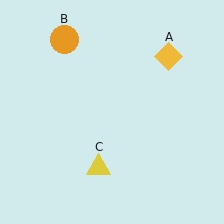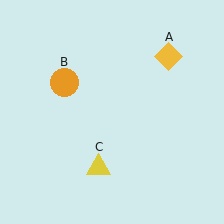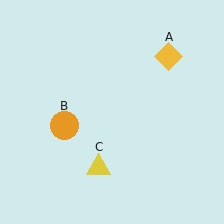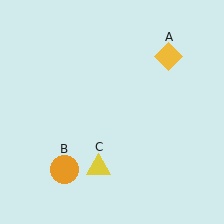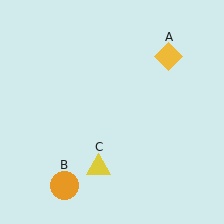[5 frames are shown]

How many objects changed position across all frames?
1 object changed position: orange circle (object B).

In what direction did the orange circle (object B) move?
The orange circle (object B) moved down.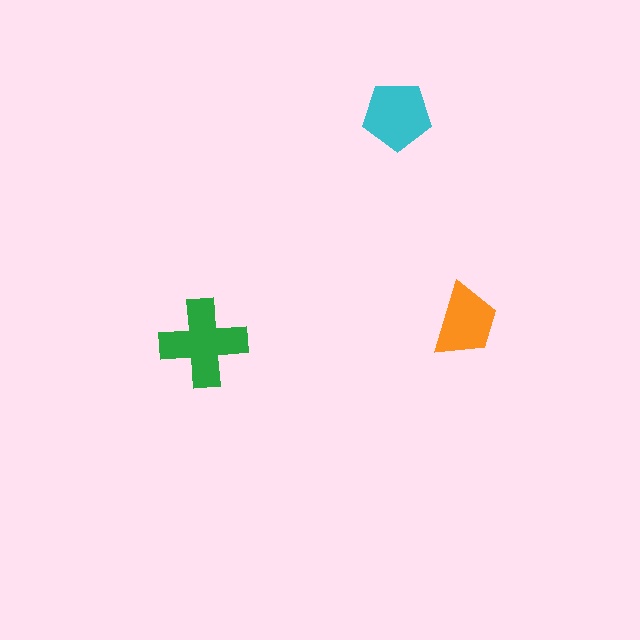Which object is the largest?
The green cross.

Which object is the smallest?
The orange trapezoid.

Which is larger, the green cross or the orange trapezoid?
The green cross.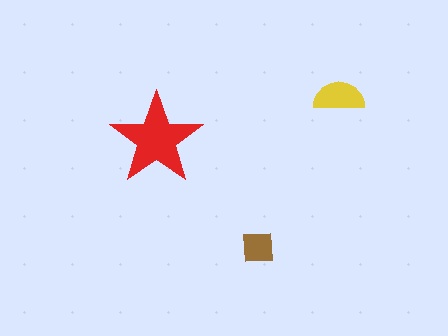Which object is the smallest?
The brown square.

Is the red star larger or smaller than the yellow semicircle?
Larger.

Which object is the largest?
The red star.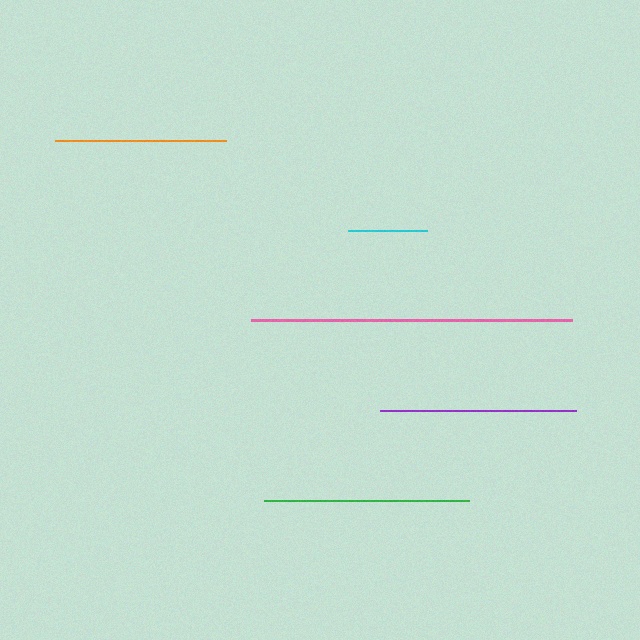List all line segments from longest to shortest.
From longest to shortest: pink, green, purple, orange, cyan.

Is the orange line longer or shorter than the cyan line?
The orange line is longer than the cyan line.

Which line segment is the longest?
The pink line is the longest at approximately 320 pixels.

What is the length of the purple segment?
The purple segment is approximately 196 pixels long.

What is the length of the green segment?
The green segment is approximately 205 pixels long.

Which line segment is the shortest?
The cyan line is the shortest at approximately 79 pixels.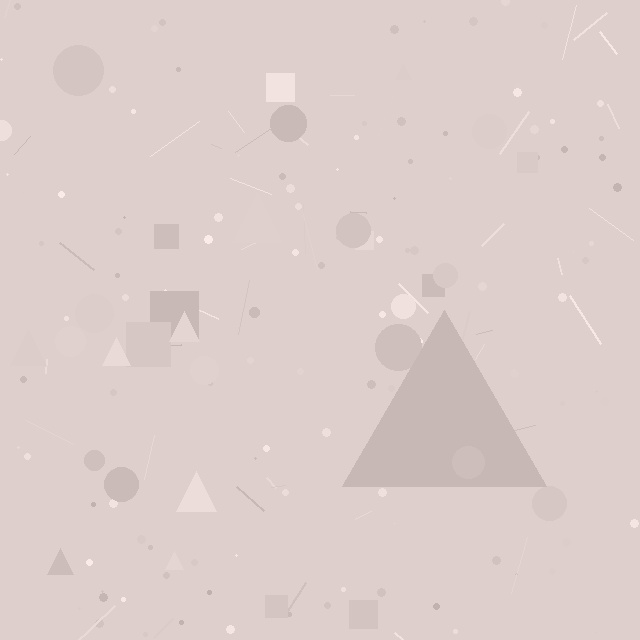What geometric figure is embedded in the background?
A triangle is embedded in the background.